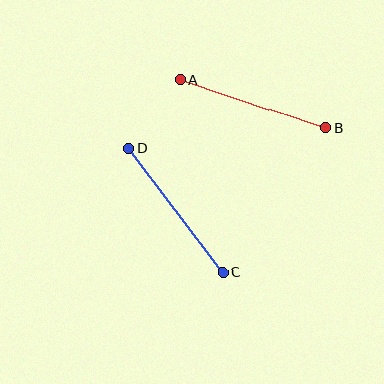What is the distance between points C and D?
The distance is approximately 155 pixels.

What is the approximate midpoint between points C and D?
The midpoint is at approximately (176, 210) pixels.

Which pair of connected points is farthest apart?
Points C and D are farthest apart.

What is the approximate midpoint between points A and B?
The midpoint is at approximately (253, 104) pixels.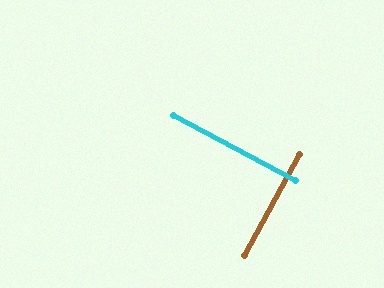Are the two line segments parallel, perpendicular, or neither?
Perpendicular — they meet at approximately 90°.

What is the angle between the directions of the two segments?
Approximately 90 degrees.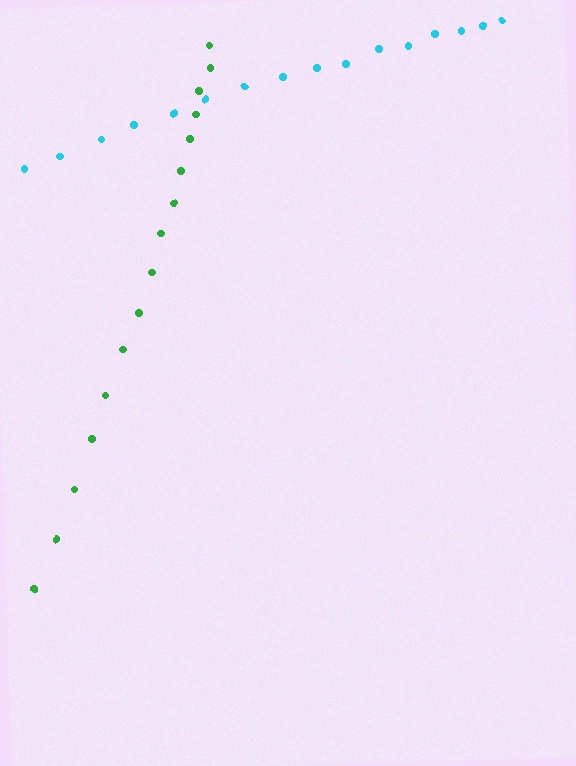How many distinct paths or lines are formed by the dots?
There are 2 distinct paths.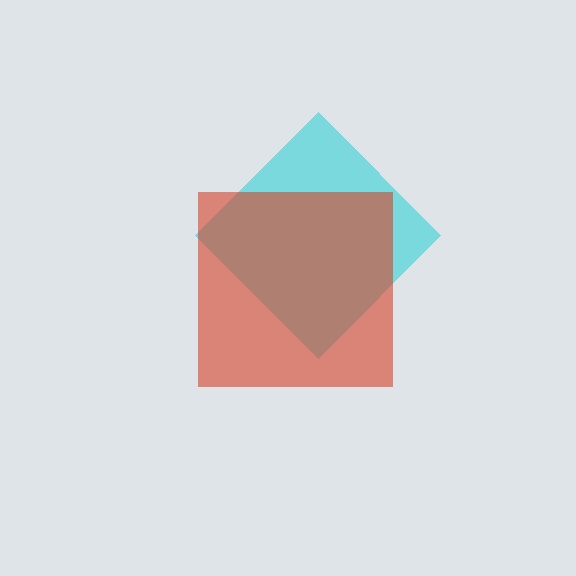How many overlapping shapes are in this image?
There are 2 overlapping shapes in the image.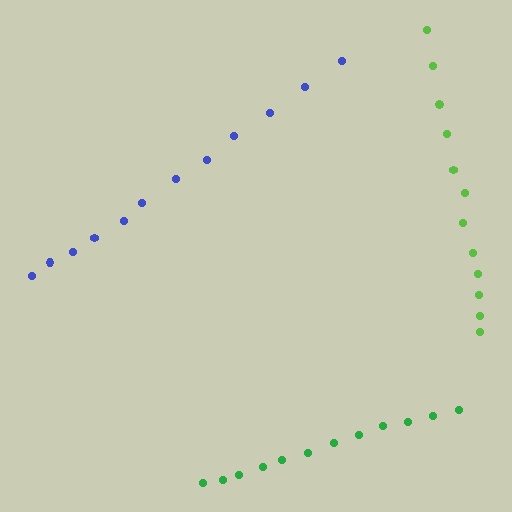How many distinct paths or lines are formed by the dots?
There are 3 distinct paths.